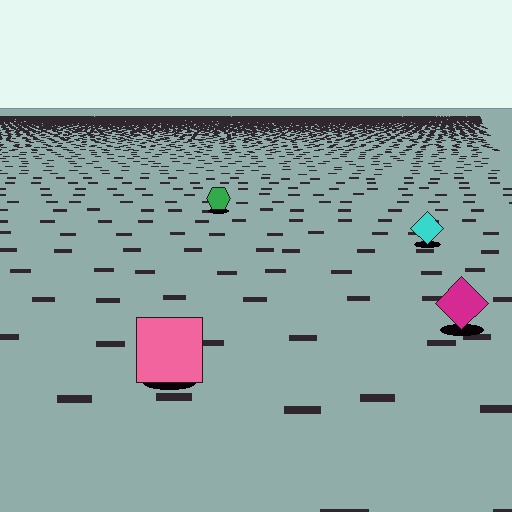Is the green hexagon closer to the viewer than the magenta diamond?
No. The magenta diamond is closer — you can tell from the texture gradient: the ground texture is coarser near it.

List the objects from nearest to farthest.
From nearest to farthest: the pink square, the magenta diamond, the cyan diamond, the green hexagon.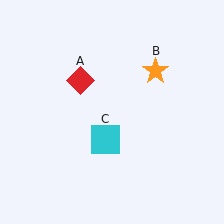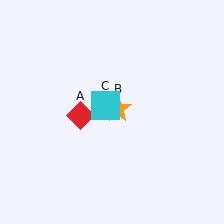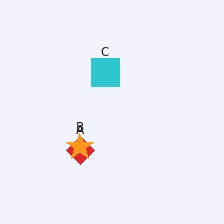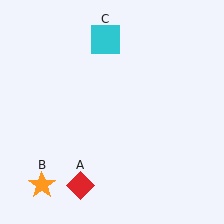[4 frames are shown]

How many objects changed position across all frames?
3 objects changed position: red diamond (object A), orange star (object B), cyan square (object C).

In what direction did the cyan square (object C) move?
The cyan square (object C) moved up.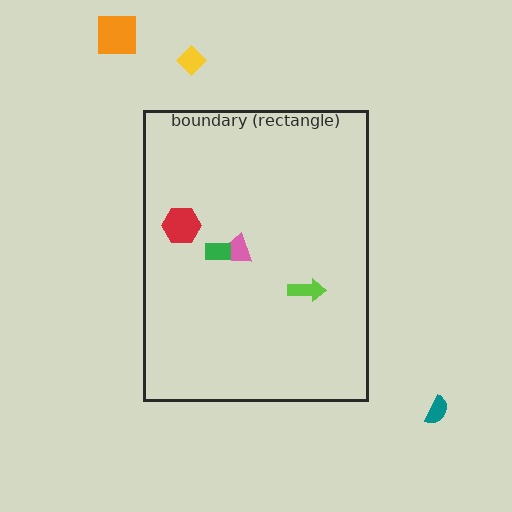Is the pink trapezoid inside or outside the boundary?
Inside.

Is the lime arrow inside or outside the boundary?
Inside.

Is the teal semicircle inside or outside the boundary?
Outside.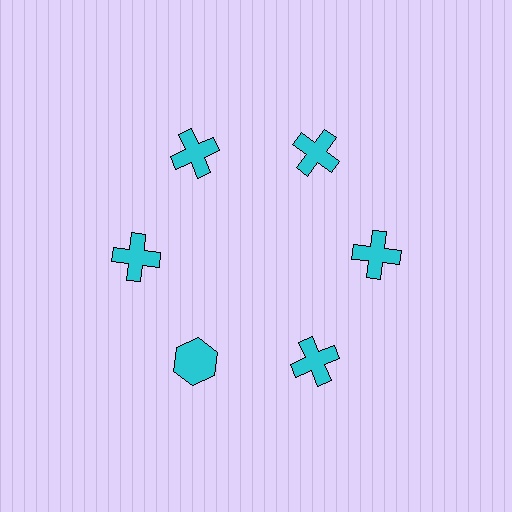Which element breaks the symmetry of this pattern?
The cyan hexagon at roughly the 7 o'clock position breaks the symmetry. All other shapes are cyan crosses.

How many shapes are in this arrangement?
There are 6 shapes arranged in a ring pattern.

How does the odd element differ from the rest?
It has a different shape: hexagon instead of cross.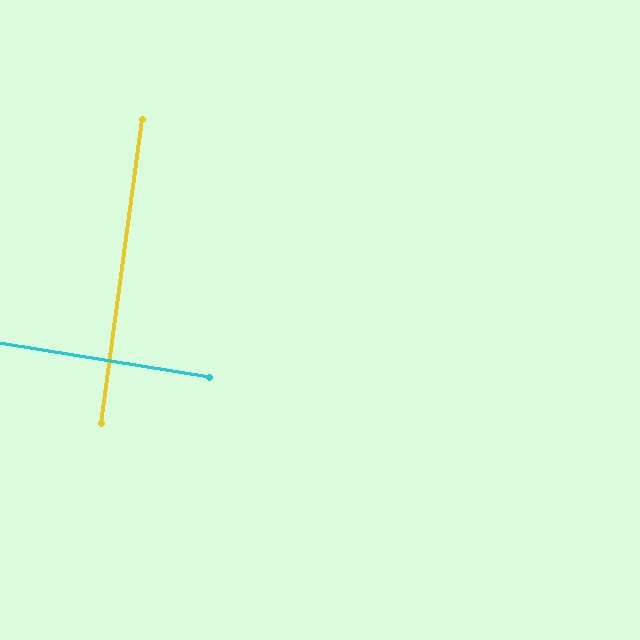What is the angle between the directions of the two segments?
Approximately 89 degrees.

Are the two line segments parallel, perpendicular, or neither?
Perpendicular — they meet at approximately 89°.